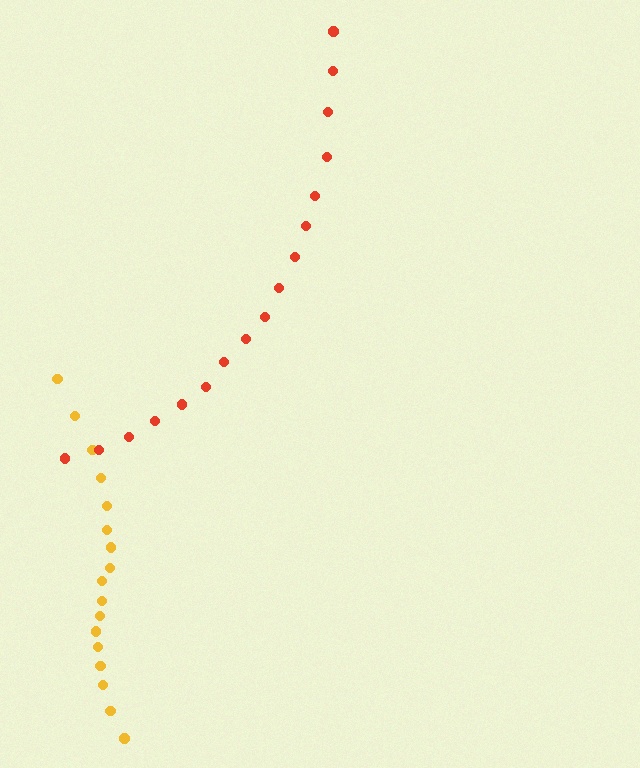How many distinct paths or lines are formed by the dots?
There are 2 distinct paths.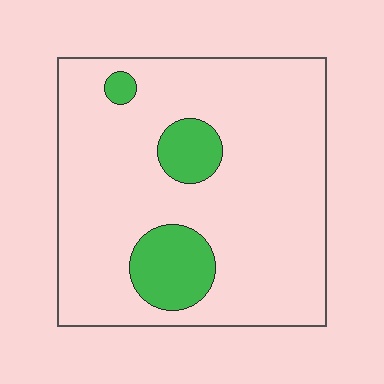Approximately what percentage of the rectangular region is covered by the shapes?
Approximately 15%.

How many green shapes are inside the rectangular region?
3.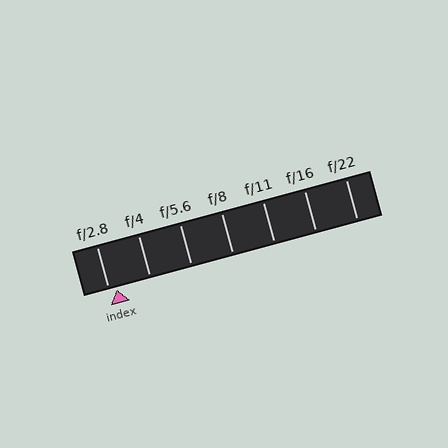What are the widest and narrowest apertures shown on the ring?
The widest aperture shown is f/2.8 and the narrowest is f/22.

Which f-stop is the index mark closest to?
The index mark is closest to f/2.8.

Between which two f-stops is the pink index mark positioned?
The index mark is between f/2.8 and f/4.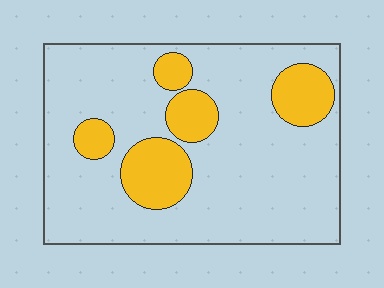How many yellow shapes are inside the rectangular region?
5.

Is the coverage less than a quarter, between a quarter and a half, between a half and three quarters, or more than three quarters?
Less than a quarter.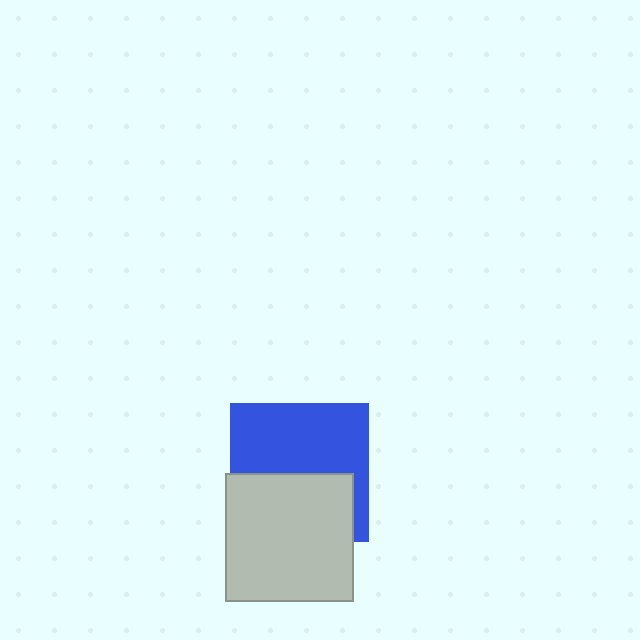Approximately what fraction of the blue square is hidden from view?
Roughly 44% of the blue square is hidden behind the light gray square.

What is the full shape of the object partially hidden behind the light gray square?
The partially hidden object is a blue square.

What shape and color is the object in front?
The object in front is a light gray square.